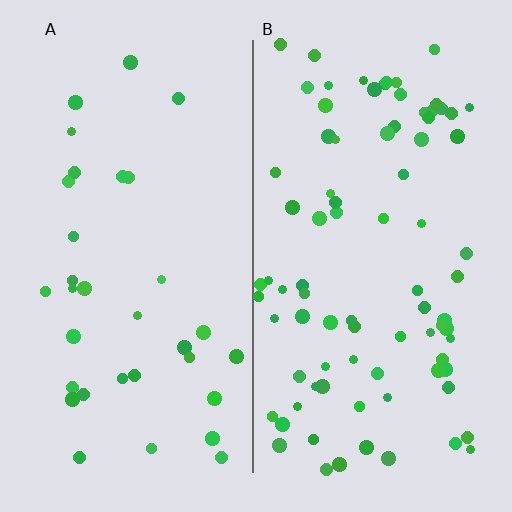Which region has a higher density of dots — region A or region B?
B (the right).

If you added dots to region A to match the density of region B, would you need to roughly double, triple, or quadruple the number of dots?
Approximately triple.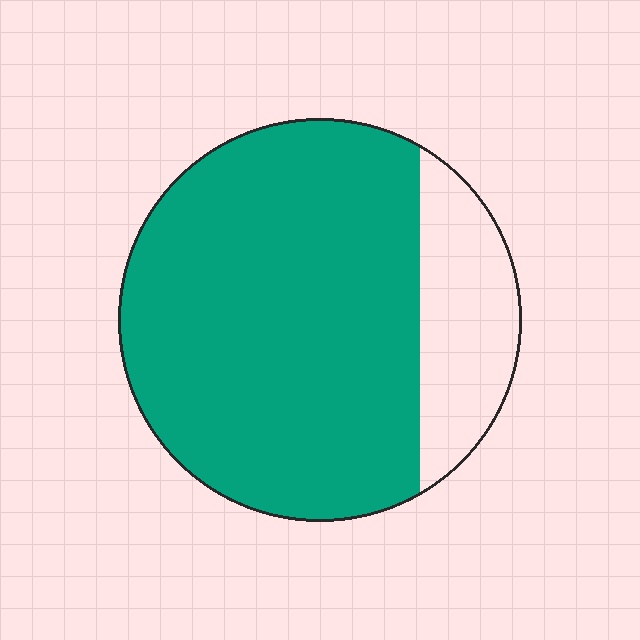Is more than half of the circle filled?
Yes.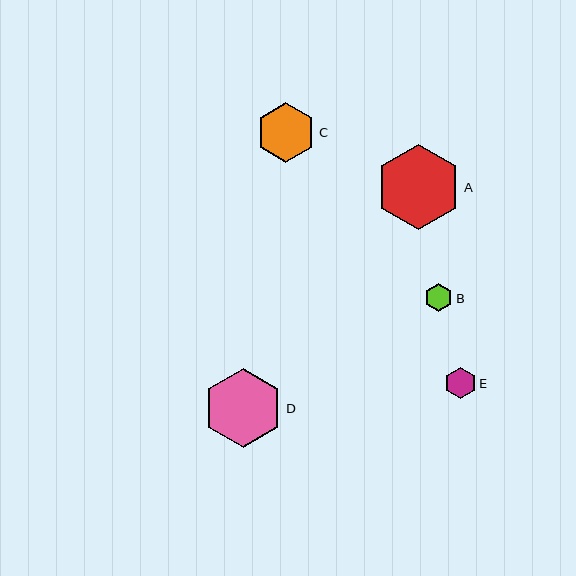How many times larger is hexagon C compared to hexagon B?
Hexagon C is approximately 2.1 times the size of hexagon B.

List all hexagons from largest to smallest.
From largest to smallest: A, D, C, E, B.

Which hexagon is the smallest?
Hexagon B is the smallest with a size of approximately 28 pixels.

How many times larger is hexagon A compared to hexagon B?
Hexagon A is approximately 3.0 times the size of hexagon B.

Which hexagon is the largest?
Hexagon A is the largest with a size of approximately 85 pixels.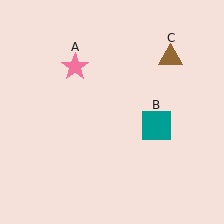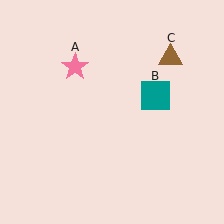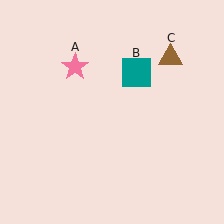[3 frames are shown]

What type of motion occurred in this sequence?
The teal square (object B) rotated counterclockwise around the center of the scene.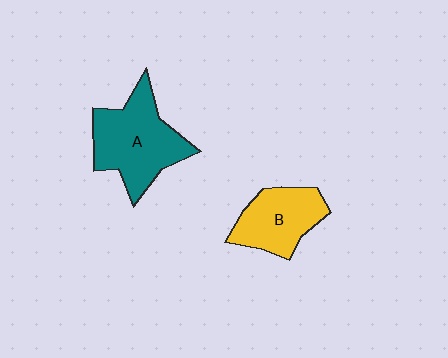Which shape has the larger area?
Shape A (teal).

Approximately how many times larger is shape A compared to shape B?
Approximately 1.4 times.